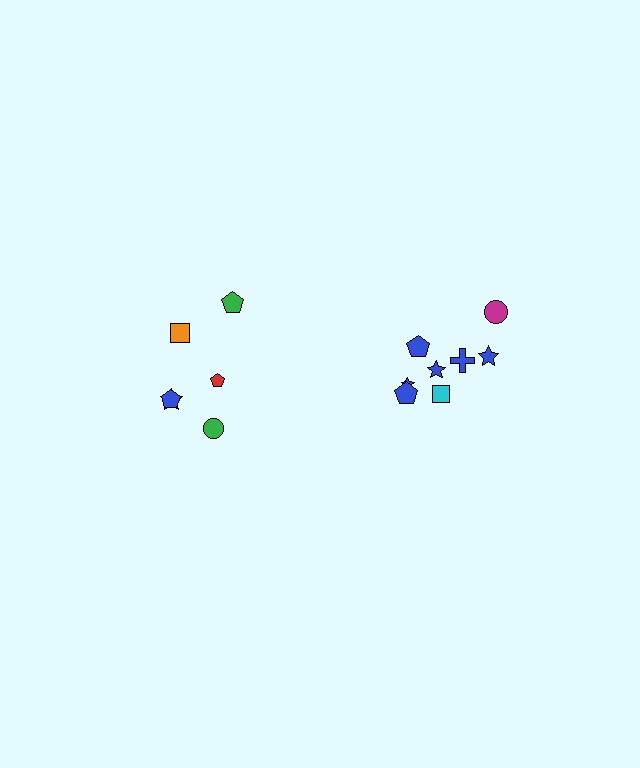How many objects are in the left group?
There are 6 objects.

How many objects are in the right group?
There are 8 objects.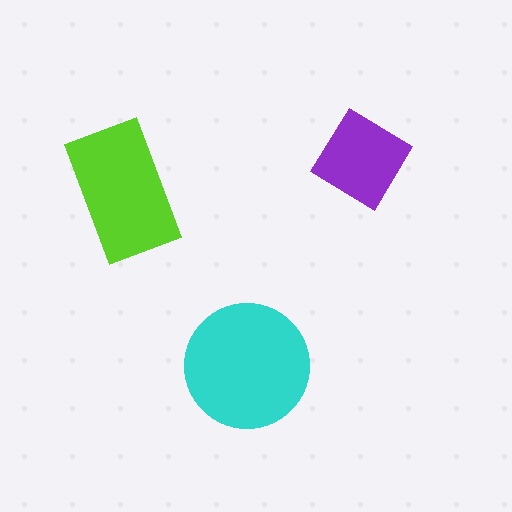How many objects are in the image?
There are 3 objects in the image.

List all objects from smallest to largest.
The purple diamond, the lime rectangle, the cyan circle.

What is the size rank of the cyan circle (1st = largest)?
1st.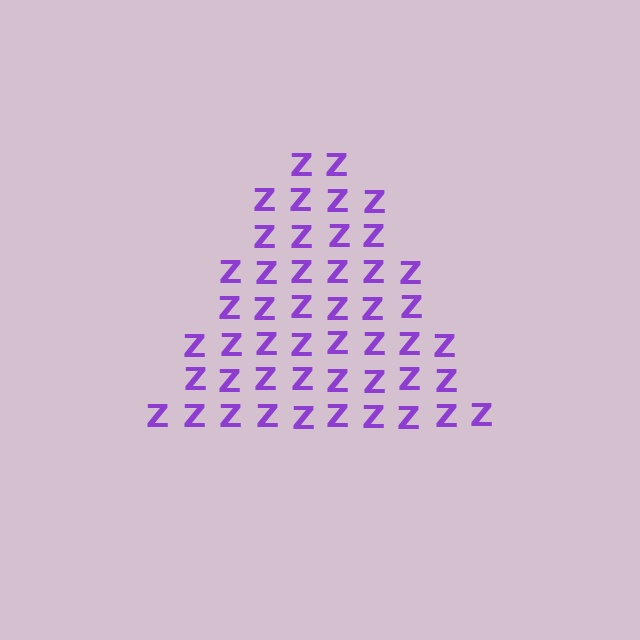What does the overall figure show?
The overall figure shows a triangle.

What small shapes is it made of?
It is made of small letter Z's.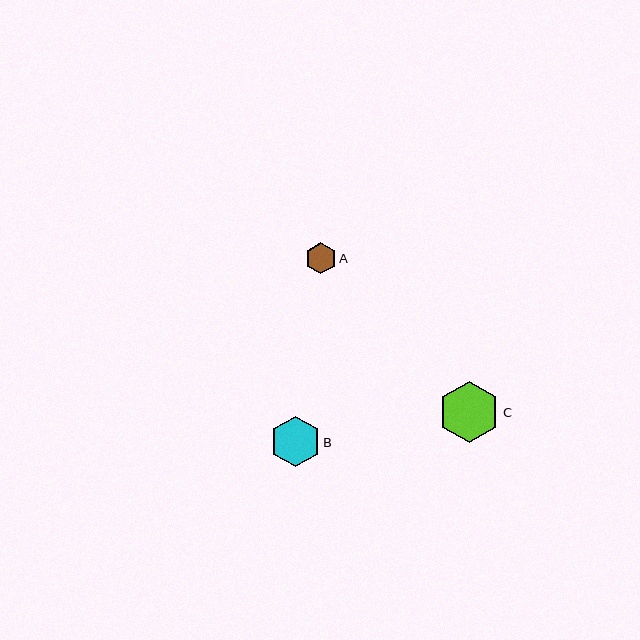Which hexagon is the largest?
Hexagon C is the largest with a size of approximately 61 pixels.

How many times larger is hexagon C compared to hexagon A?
Hexagon C is approximately 2.0 times the size of hexagon A.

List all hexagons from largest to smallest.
From largest to smallest: C, B, A.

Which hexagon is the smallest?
Hexagon A is the smallest with a size of approximately 31 pixels.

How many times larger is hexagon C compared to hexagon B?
Hexagon C is approximately 1.2 times the size of hexagon B.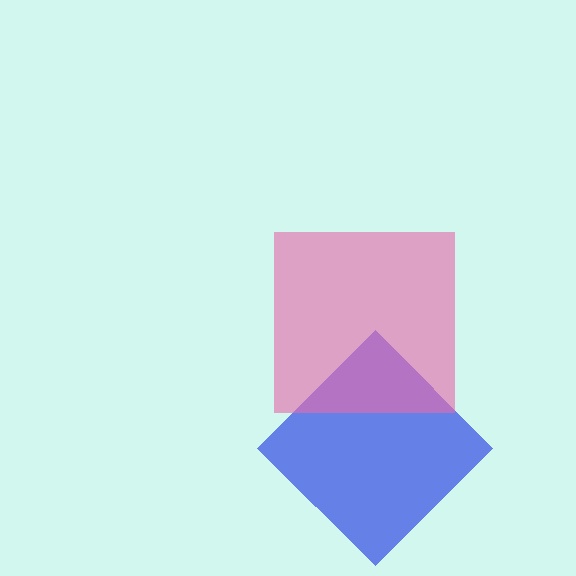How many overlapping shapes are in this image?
There are 2 overlapping shapes in the image.